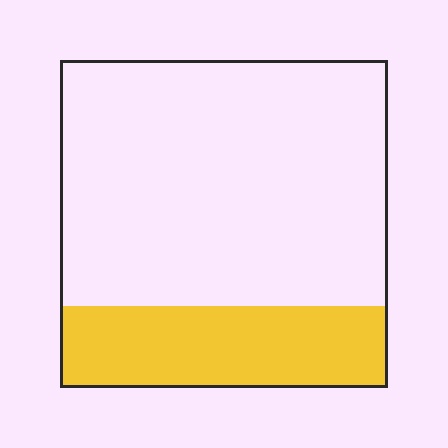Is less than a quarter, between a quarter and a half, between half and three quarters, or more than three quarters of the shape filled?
Between a quarter and a half.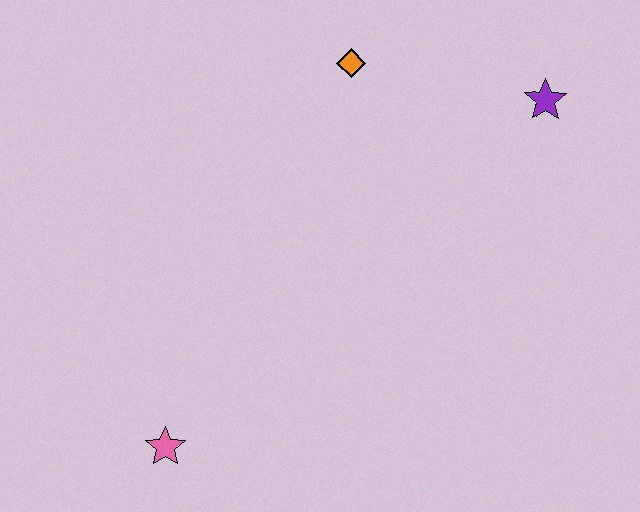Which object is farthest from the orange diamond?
The pink star is farthest from the orange diamond.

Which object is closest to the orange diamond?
The purple star is closest to the orange diamond.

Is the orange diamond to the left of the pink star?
No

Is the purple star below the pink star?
No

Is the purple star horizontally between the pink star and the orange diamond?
No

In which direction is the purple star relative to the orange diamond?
The purple star is to the right of the orange diamond.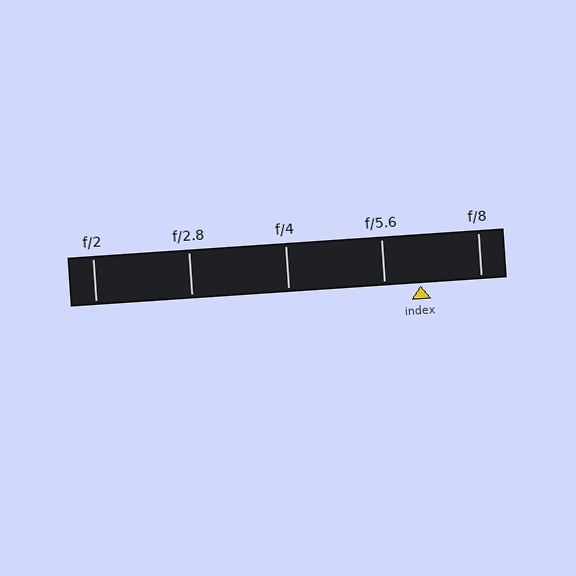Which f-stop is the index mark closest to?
The index mark is closest to f/5.6.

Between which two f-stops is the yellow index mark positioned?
The index mark is between f/5.6 and f/8.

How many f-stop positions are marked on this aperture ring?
There are 5 f-stop positions marked.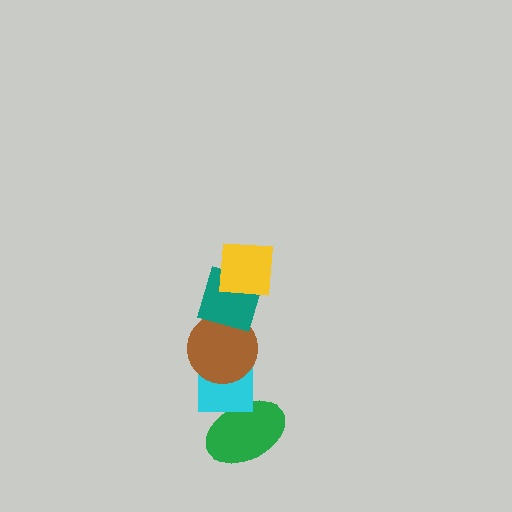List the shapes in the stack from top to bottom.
From top to bottom: the yellow square, the teal diamond, the brown circle, the cyan square, the green ellipse.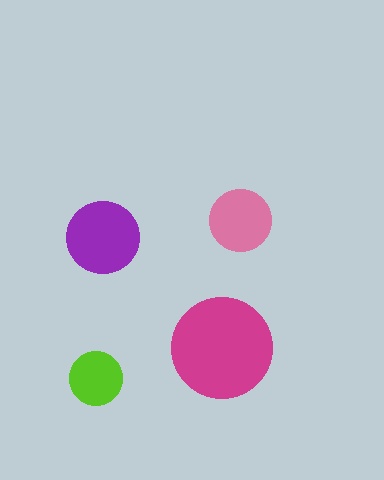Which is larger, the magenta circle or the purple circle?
The magenta one.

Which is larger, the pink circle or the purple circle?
The purple one.